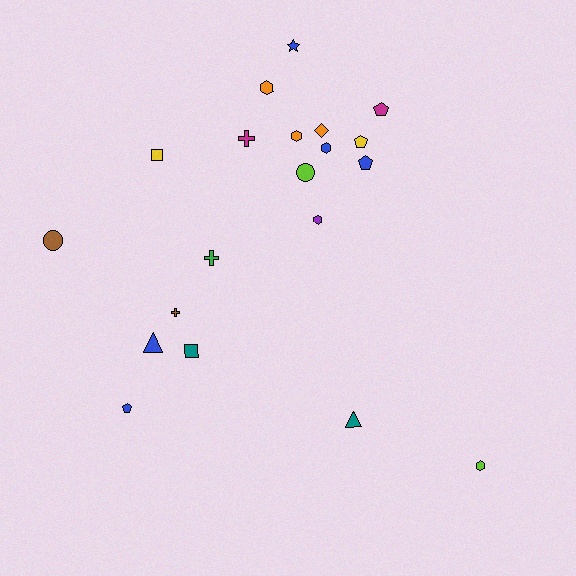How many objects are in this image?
There are 20 objects.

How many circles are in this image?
There are 2 circles.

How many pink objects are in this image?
There are no pink objects.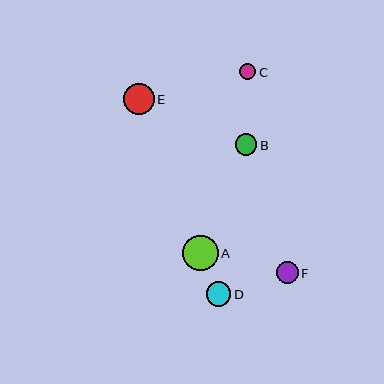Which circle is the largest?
Circle A is the largest with a size of approximately 35 pixels.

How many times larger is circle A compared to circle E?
Circle A is approximately 1.1 times the size of circle E.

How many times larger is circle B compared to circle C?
Circle B is approximately 1.3 times the size of circle C.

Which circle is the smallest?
Circle C is the smallest with a size of approximately 17 pixels.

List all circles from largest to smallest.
From largest to smallest: A, E, D, F, B, C.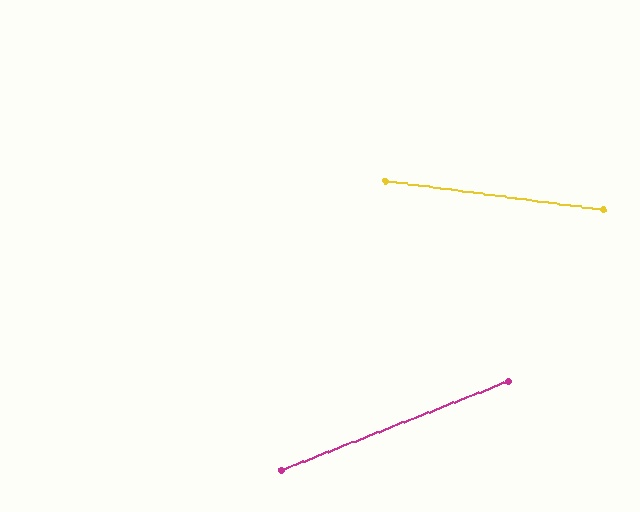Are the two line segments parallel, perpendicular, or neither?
Neither parallel nor perpendicular — they differ by about 29°.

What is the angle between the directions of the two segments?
Approximately 29 degrees.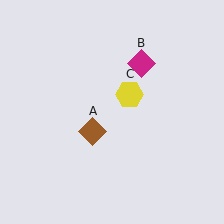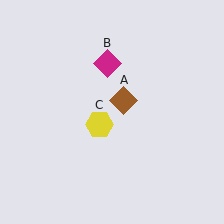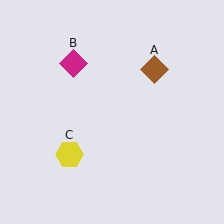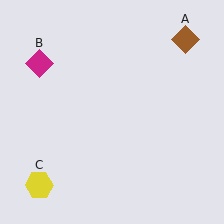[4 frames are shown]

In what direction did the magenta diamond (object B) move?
The magenta diamond (object B) moved left.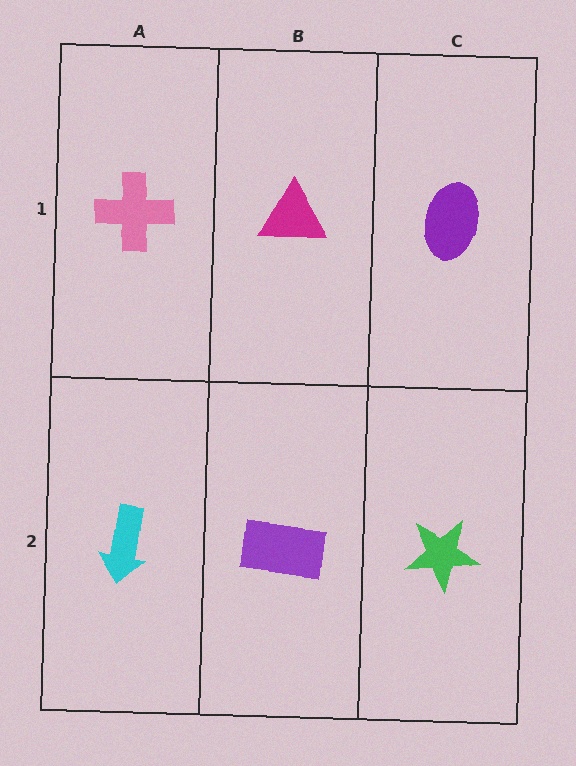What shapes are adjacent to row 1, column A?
A cyan arrow (row 2, column A), a magenta triangle (row 1, column B).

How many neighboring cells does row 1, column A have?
2.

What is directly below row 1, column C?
A green star.